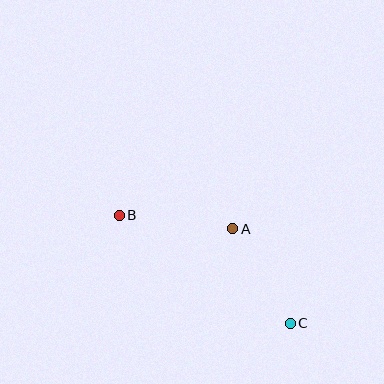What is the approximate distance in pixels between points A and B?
The distance between A and B is approximately 114 pixels.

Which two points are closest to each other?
Points A and C are closest to each other.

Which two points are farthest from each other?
Points B and C are farthest from each other.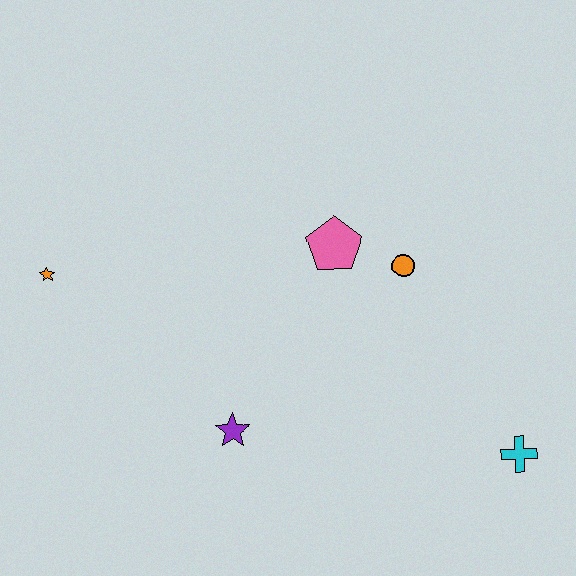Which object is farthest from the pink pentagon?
The orange star is farthest from the pink pentagon.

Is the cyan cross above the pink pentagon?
No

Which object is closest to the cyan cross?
The orange circle is closest to the cyan cross.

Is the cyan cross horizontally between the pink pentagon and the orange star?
No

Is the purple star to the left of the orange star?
No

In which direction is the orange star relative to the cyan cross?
The orange star is to the left of the cyan cross.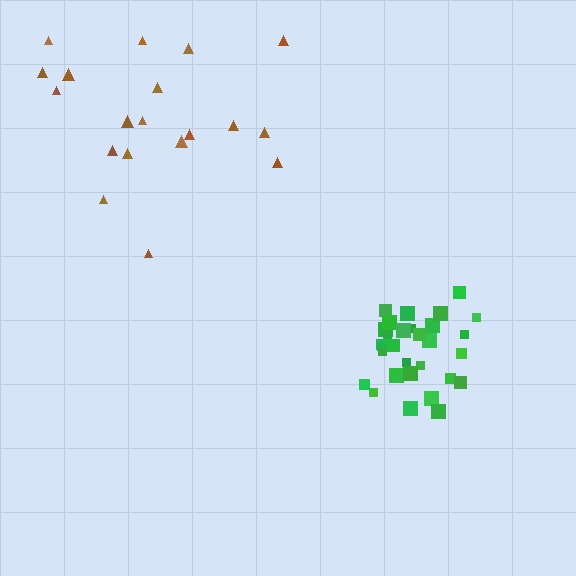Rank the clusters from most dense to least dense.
green, brown.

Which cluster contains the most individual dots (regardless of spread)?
Green (30).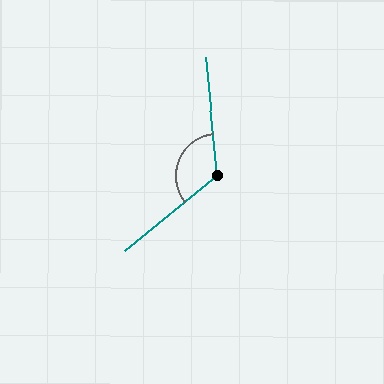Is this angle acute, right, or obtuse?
It is obtuse.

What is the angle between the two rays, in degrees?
Approximately 124 degrees.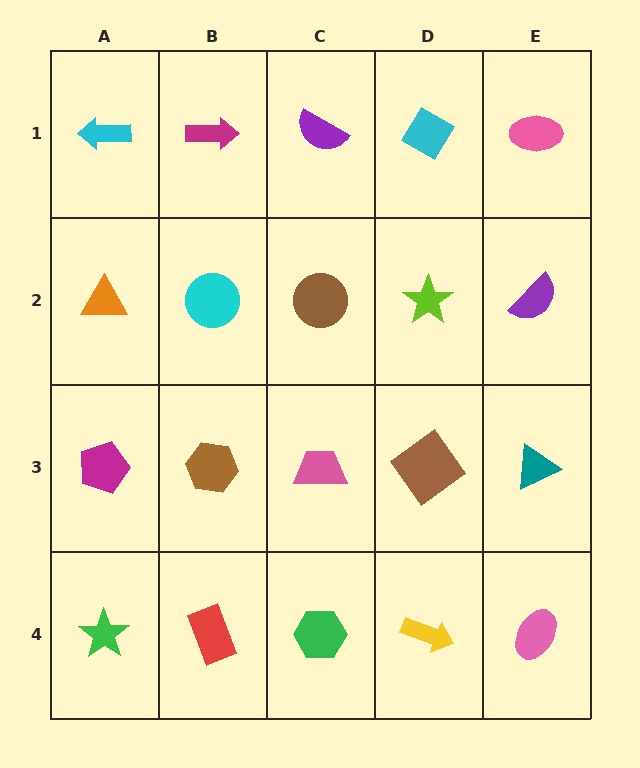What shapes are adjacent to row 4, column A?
A magenta pentagon (row 3, column A), a red rectangle (row 4, column B).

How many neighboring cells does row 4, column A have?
2.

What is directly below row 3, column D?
A yellow arrow.